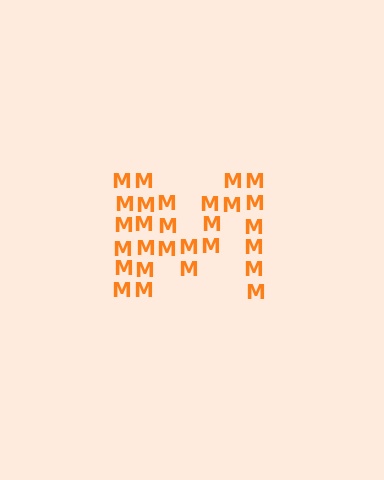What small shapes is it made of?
It is made of small letter M's.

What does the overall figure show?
The overall figure shows the letter M.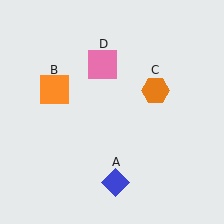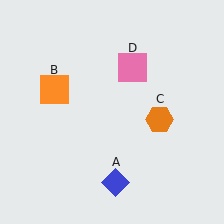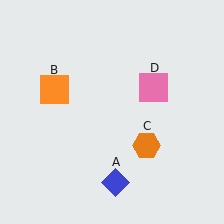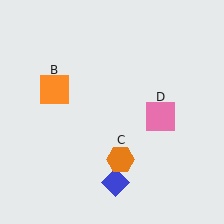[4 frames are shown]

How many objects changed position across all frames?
2 objects changed position: orange hexagon (object C), pink square (object D).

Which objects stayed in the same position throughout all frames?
Blue diamond (object A) and orange square (object B) remained stationary.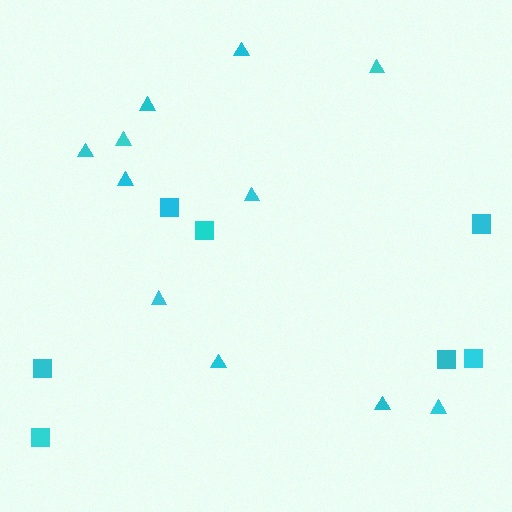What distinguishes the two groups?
There are 2 groups: one group of triangles (11) and one group of squares (7).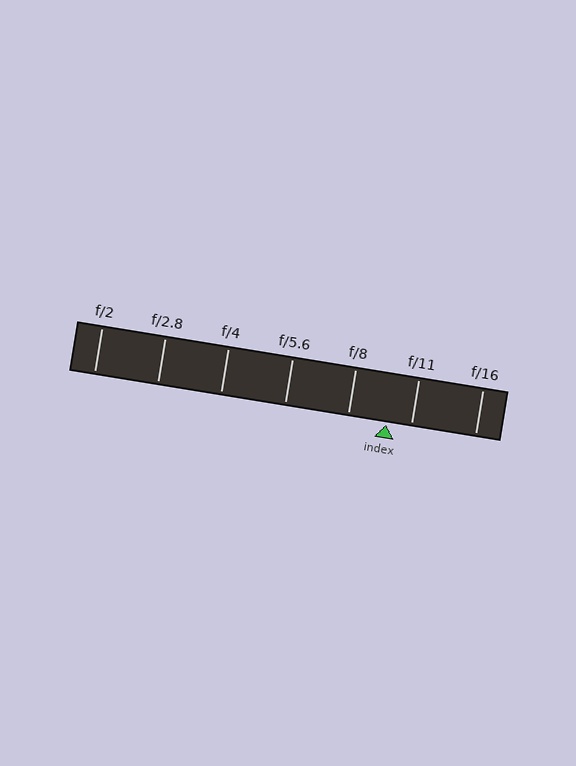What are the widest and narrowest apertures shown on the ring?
The widest aperture shown is f/2 and the narrowest is f/16.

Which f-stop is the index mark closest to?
The index mark is closest to f/11.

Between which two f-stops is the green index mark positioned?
The index mark is between f/8 and f/11.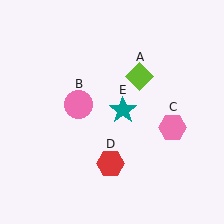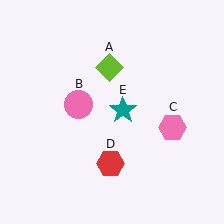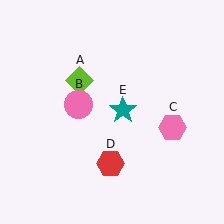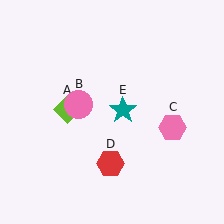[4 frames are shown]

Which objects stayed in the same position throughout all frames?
Pink circle (object B) and pink hexagon (object C) and red hexagon (object D) and teal star (object E) remained stationary.